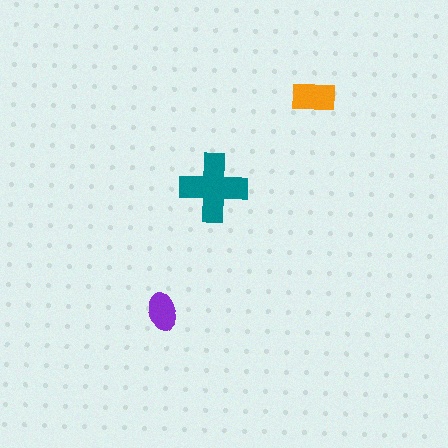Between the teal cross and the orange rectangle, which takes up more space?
The teal cross.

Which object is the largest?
The teal cross.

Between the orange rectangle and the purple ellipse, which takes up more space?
The orange rectangle.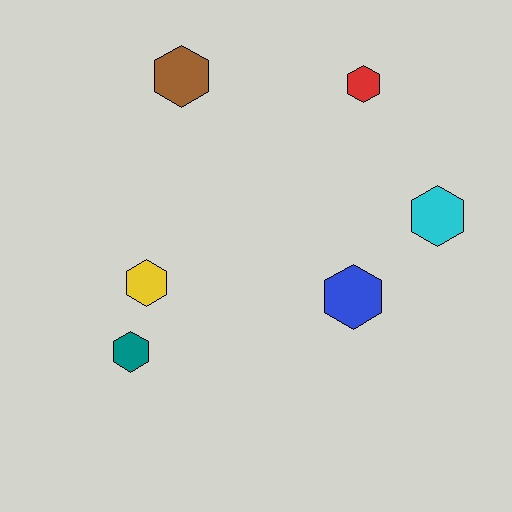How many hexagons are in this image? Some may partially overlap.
There are 6 hexagons.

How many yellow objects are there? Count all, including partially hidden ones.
There is 1 yellow object.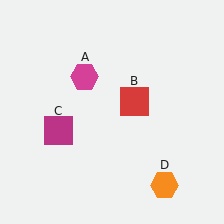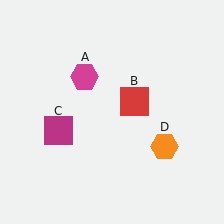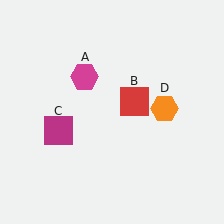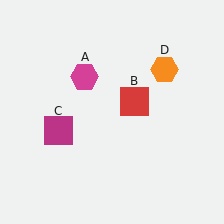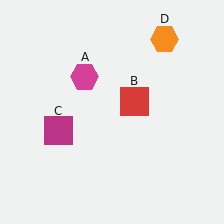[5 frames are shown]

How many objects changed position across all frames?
1 object changed position: orange hexagon (object D).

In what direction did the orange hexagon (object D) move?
The orange hexagon (object D) moved up.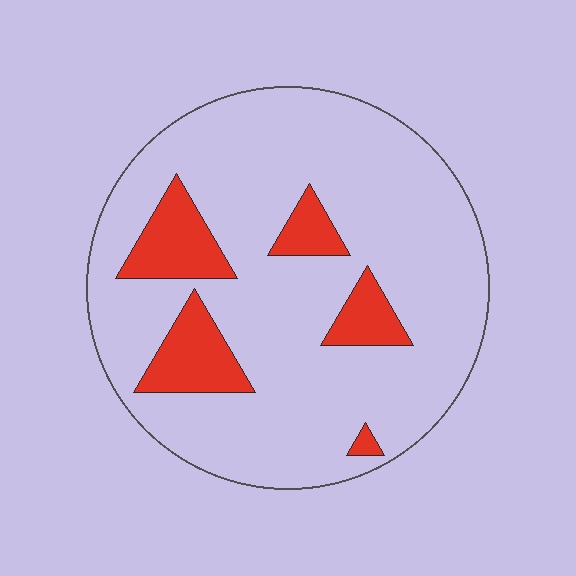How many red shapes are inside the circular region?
5.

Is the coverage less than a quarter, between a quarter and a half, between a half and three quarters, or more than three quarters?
Less than a quarter.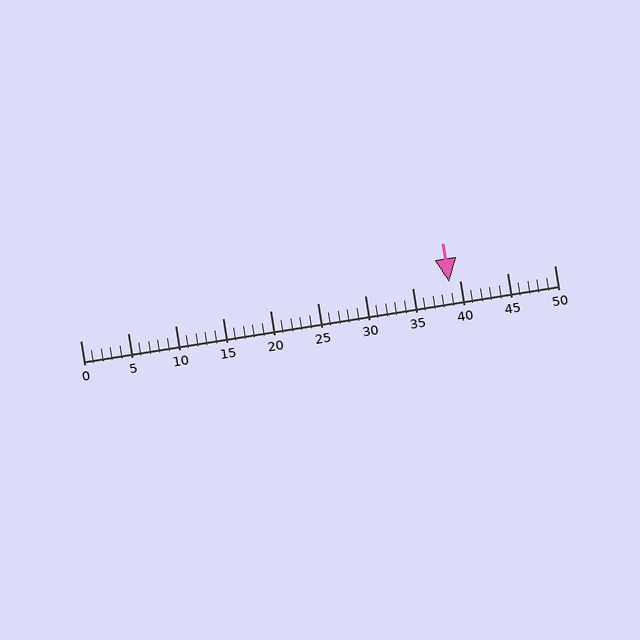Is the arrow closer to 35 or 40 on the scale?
The arrow is closer to 40.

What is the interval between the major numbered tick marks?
The major tick marks are spaced 5 units apart.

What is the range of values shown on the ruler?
The ruler shows values from 0 to 50.